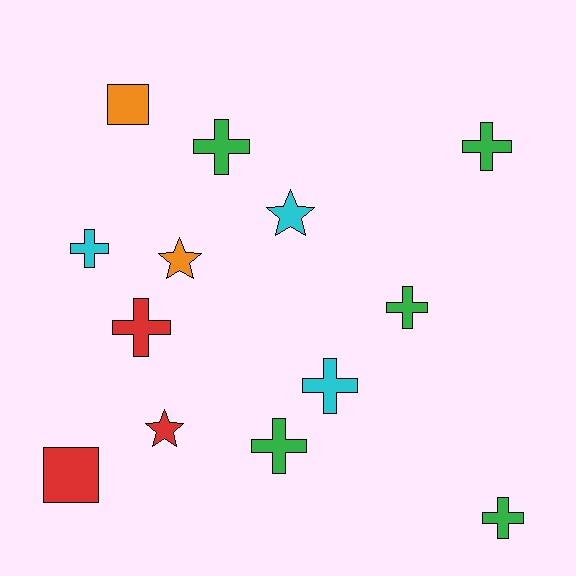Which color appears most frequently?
Green, with 5 objects.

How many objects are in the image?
There are 13 objects.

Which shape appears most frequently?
Cross, with 8 objects.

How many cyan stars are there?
There is 1 cyan star.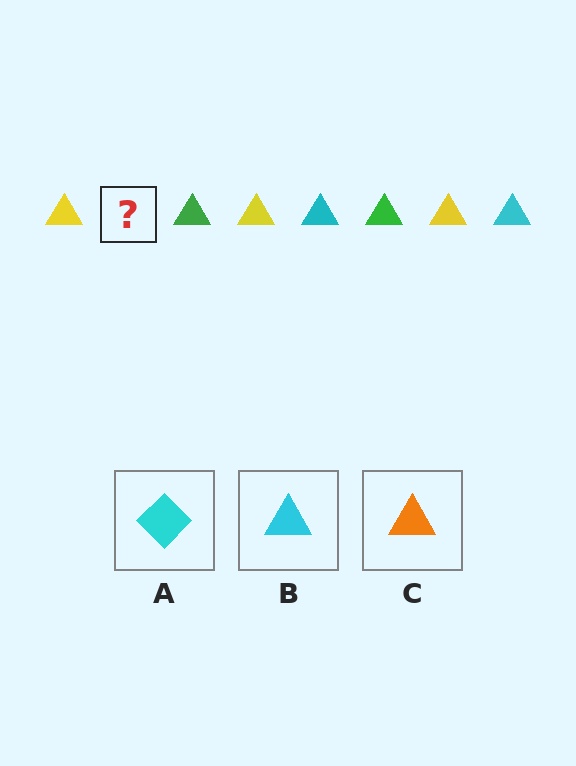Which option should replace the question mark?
Option B.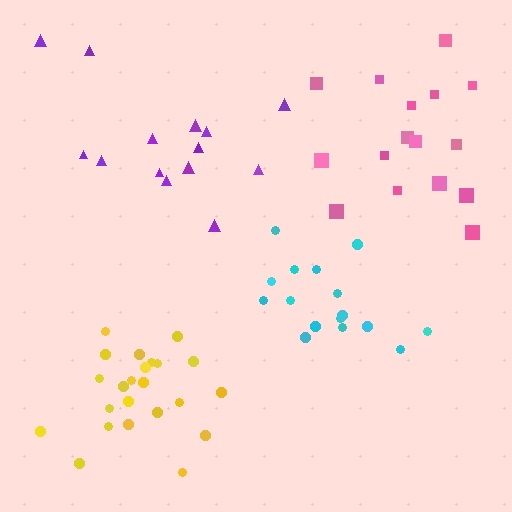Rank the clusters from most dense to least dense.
yellow, cyan, pink, purple.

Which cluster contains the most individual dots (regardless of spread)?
Yellow (23).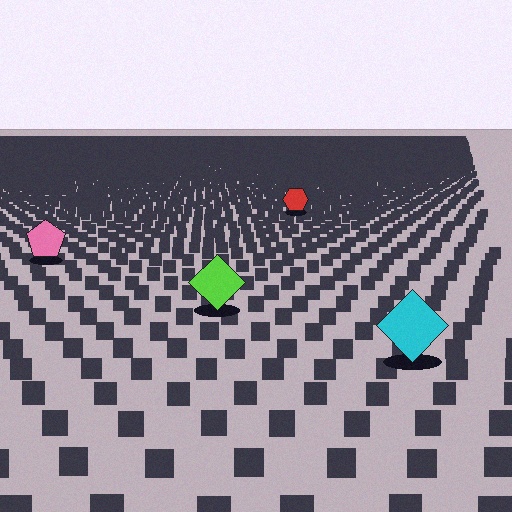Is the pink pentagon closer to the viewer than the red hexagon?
Yes. The pink pentagon is closer — you can tell from the texture gradient: the ground texture is coarser near it.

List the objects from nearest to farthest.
From nearest to farthest: the cyan diamond, the lime diamond, the pink pentagon, the red hexagon.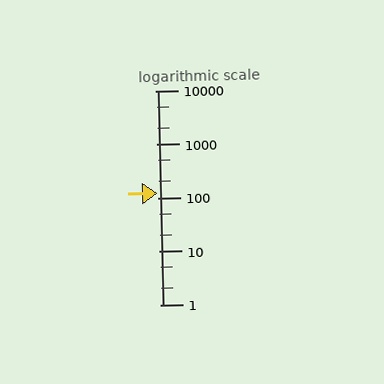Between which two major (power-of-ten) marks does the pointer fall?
The pointer is between 100 and 1000.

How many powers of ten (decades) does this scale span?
The scale spans 4 decades, from 1 to 10000.